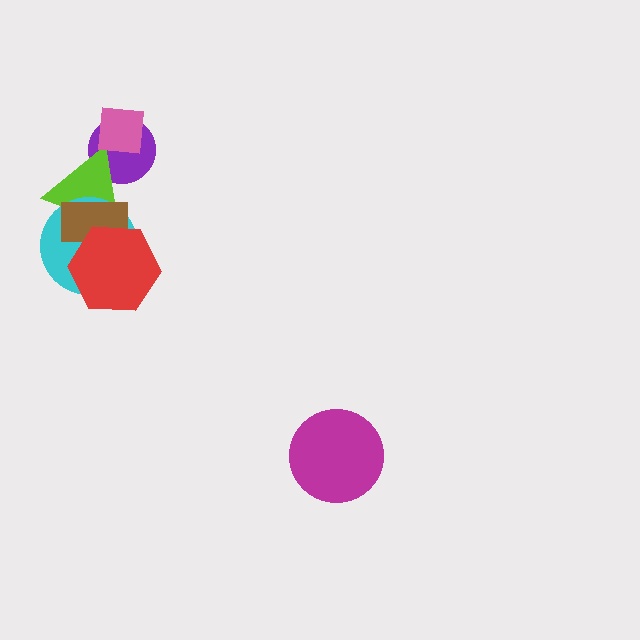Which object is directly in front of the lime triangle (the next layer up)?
The cyan circle is directly in front of the lime triangle.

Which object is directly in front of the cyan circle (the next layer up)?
The brown rectangle is directly in front of the cyan circle.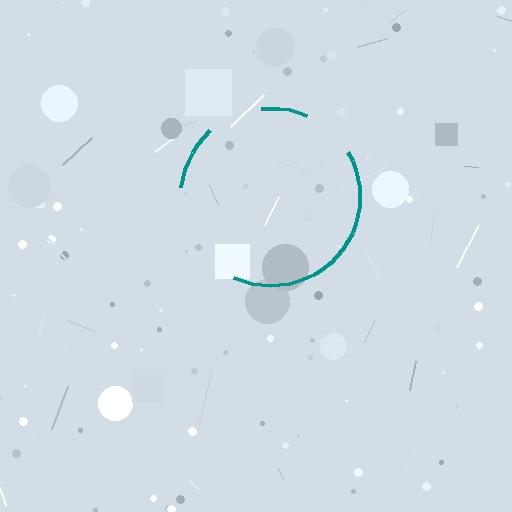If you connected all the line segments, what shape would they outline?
They would outline a circle.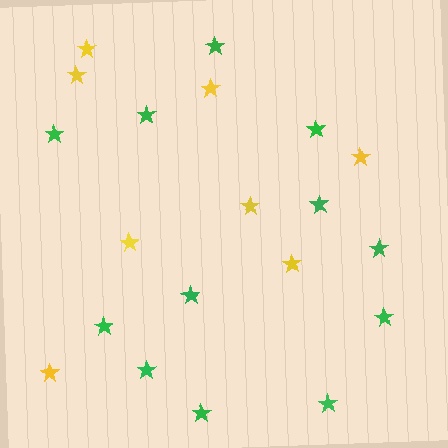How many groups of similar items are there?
There are 2 groups: one group of yellow stars (8) and one group of green stars (12).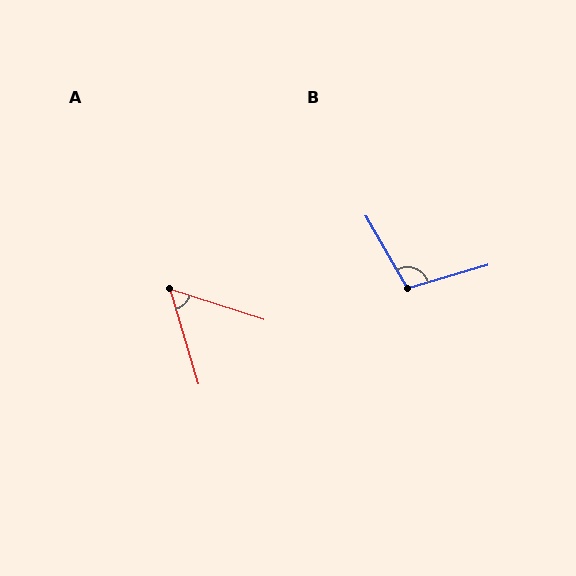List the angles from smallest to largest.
A (55°), B (103°).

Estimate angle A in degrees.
Approximately 55 degrees.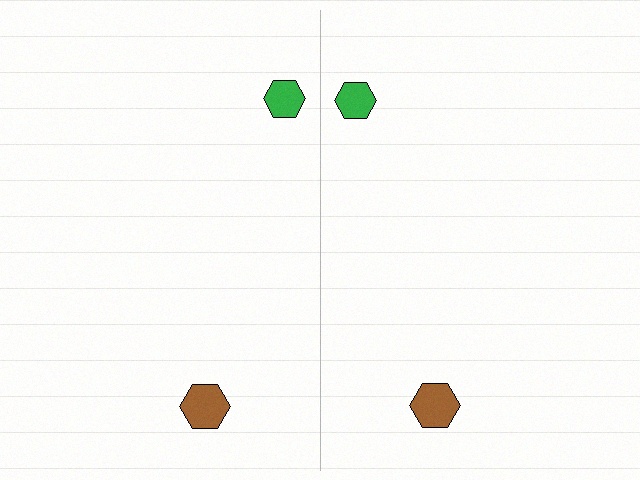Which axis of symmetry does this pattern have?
The pattern has a vertical axis of symmetry running through the center of the image.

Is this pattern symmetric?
Yes, this pattern has bilateral (reflection) symmetry.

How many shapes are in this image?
There are 4 shapes in this image.